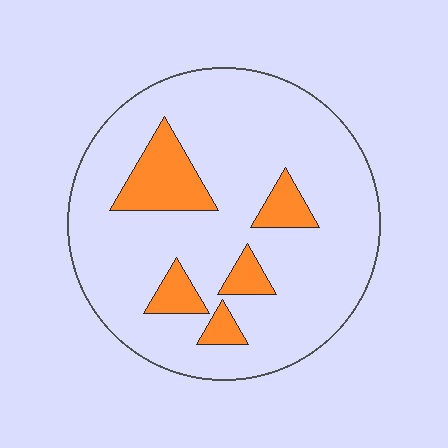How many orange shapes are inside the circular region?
5.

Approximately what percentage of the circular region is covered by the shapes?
Approximately 15%.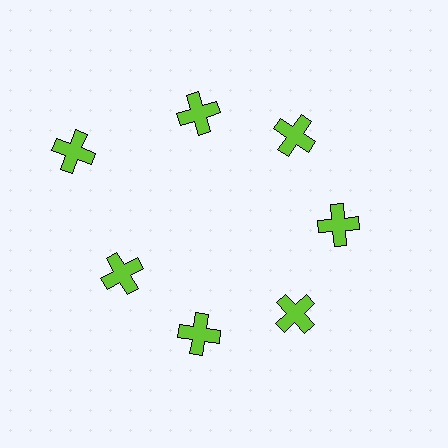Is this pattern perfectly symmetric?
No. The 7 lime crosses are arranged in a ring, but one element near the 10 o'clock position is pushed outward from the center, breaking the 7-fold rotational symmetry.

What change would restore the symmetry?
The symmetry would be restored by moving it inward, back onto the ring so that all 7 crosses sit at equal angles and equal distance from the center.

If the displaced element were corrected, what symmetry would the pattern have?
It would have 7-fold rotational symmetry — the pattern would map onto itself every 51 degrees.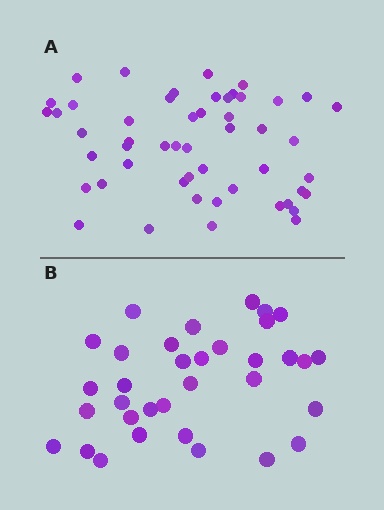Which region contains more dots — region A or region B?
Region A (the top region) has more dots.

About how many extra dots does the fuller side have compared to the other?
Region A has approximately 15 more dots than region B.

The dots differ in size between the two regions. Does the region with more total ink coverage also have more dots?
No. Region B has more total ink coverage because its dots are larger, but region A actually contains more individual dots. Total area can be misleading — the number of items is what matters here.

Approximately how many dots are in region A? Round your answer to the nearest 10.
About 50 dots. (The exact count is 51, which rounds to 50.)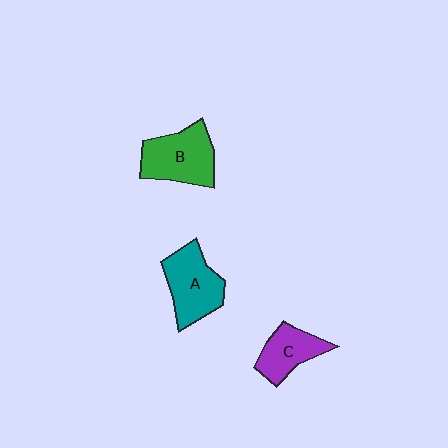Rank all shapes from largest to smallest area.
From largest to smallest: B (green), A (teal), C (purple).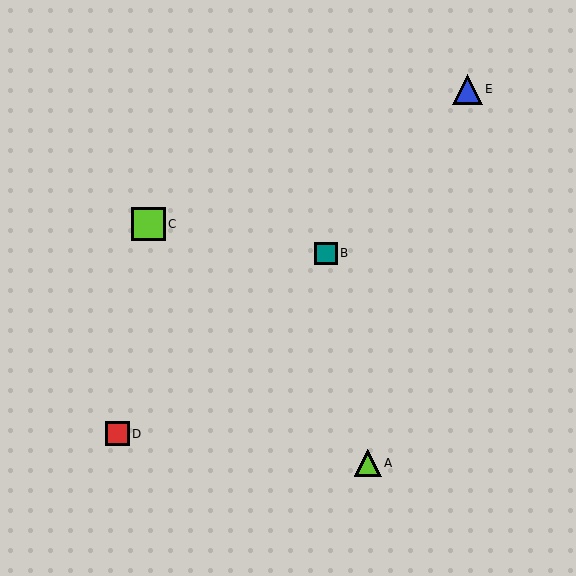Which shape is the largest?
The lime square (labeled C) is the largest.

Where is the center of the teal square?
The center of the teal square is at (326, 253).